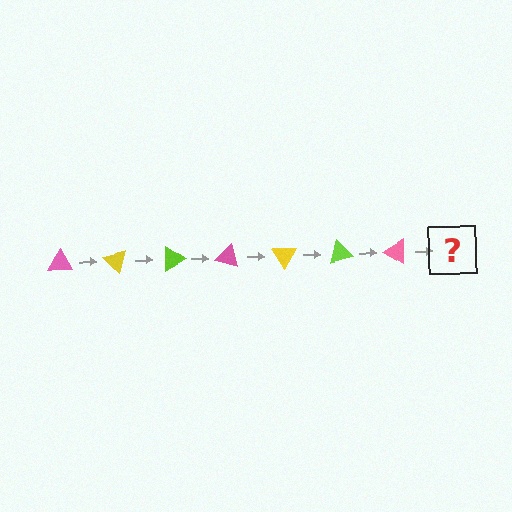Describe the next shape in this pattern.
It should be a yellow triangle, rotated 315 degrees from the start.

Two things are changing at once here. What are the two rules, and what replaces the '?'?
The two rules are that it rotates 45 degrees each step and the color cycles through pink, yellow, and lime. The '?' should be a yellow triangle, rotated 315 degrees from the start.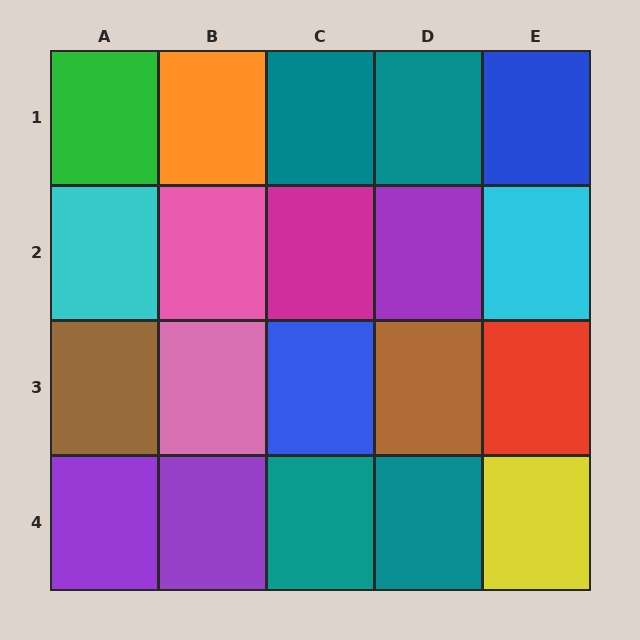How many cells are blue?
2 cells are blue.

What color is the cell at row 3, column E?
Red.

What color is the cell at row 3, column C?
Blue.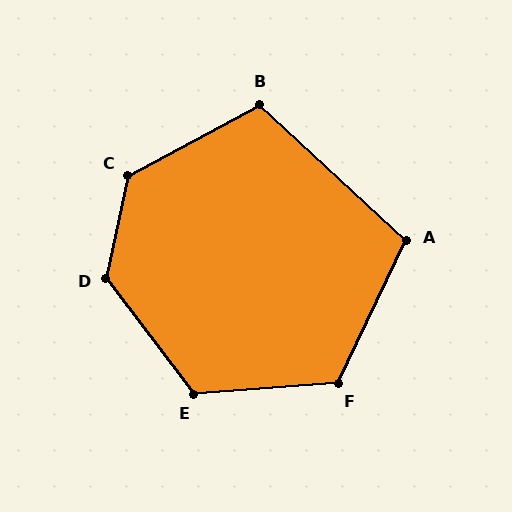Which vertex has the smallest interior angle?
A, at approximately 107 degrees.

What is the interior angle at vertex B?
Approximately 109 degrees (obtuse).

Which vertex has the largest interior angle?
D, at approximately 131 degrees.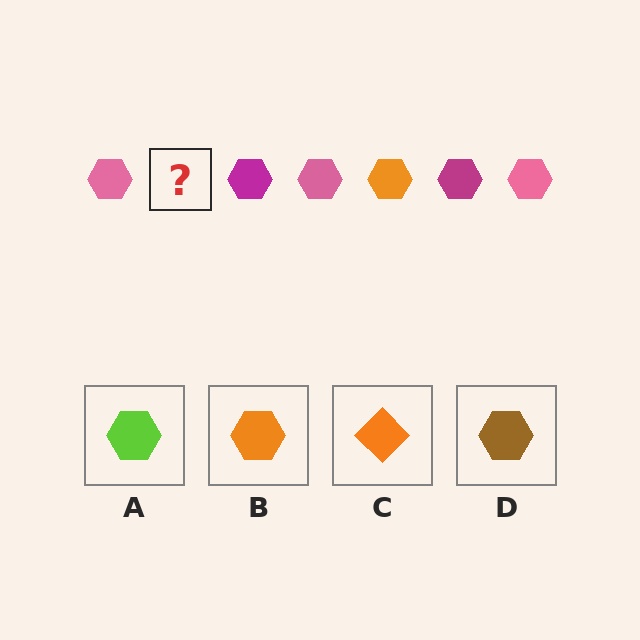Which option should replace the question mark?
Option B.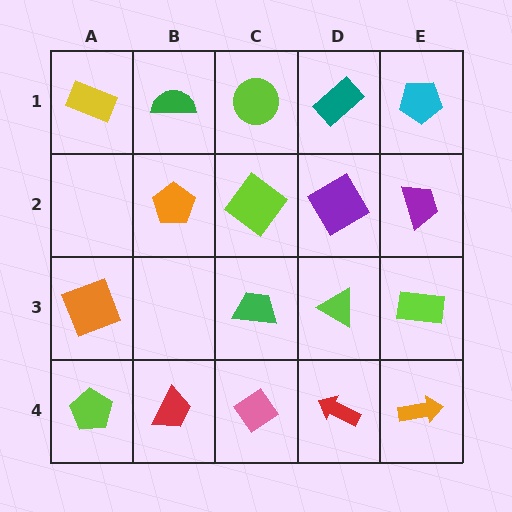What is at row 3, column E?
A lime rectangle.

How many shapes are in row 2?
4 shapes.